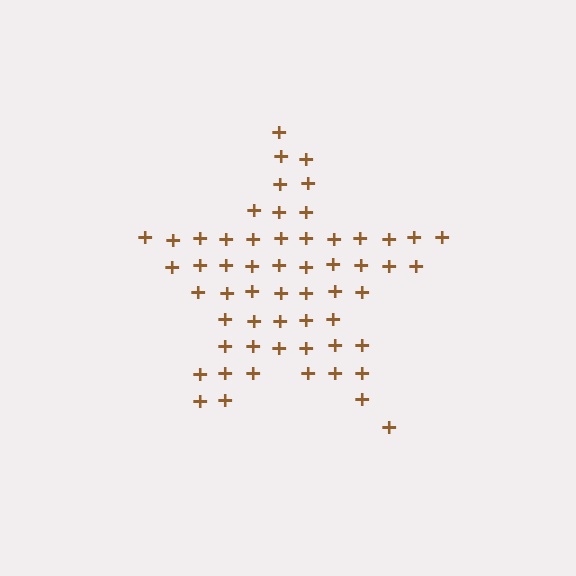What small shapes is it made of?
It is made of small plus signs.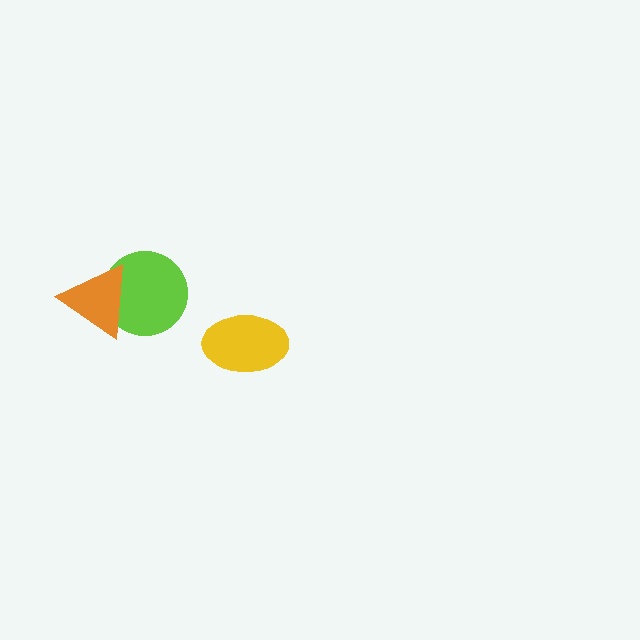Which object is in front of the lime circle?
The orange triangle is in front of the lime circle.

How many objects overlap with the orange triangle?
1 object overlaps with the orange triangle.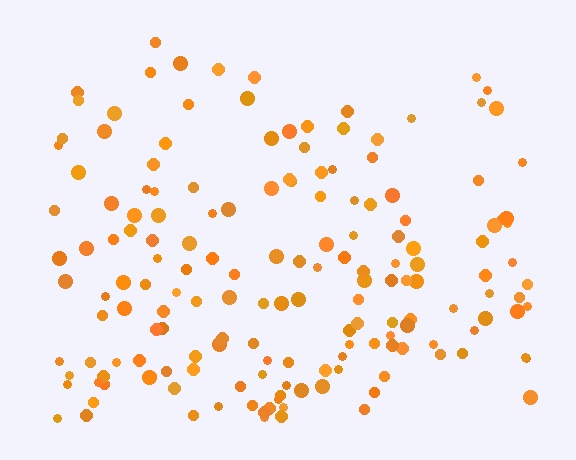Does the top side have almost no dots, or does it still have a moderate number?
Still a moderate number, just noticeably fewer than the bottom.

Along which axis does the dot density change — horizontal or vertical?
Vertical.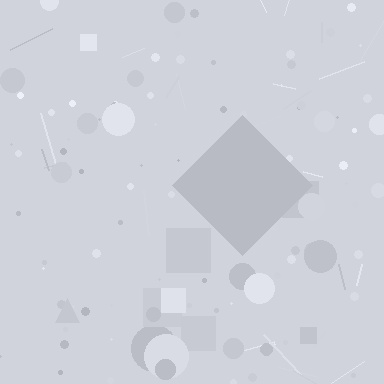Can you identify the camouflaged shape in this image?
The camouflaged shape is a diamond.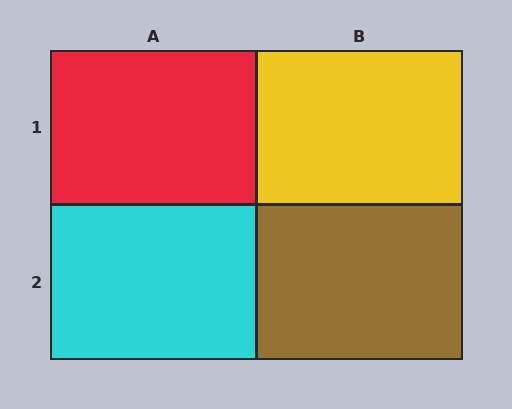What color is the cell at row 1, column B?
Yellow.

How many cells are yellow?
1 cell is yellow.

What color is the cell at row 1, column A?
Red.